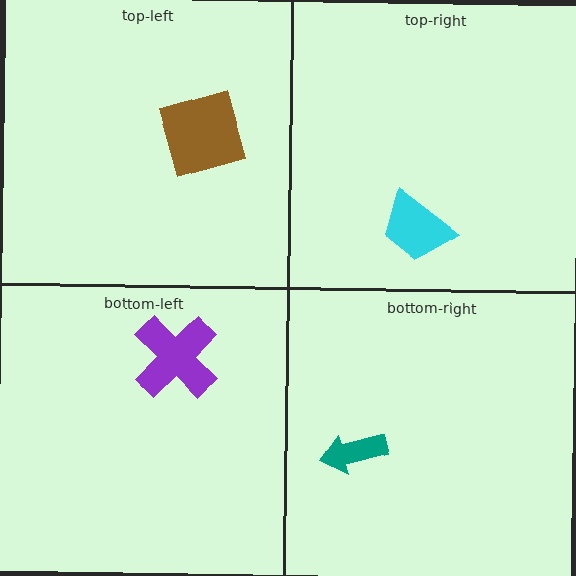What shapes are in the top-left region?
The brown diamond.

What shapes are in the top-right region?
The cyan trapezoid.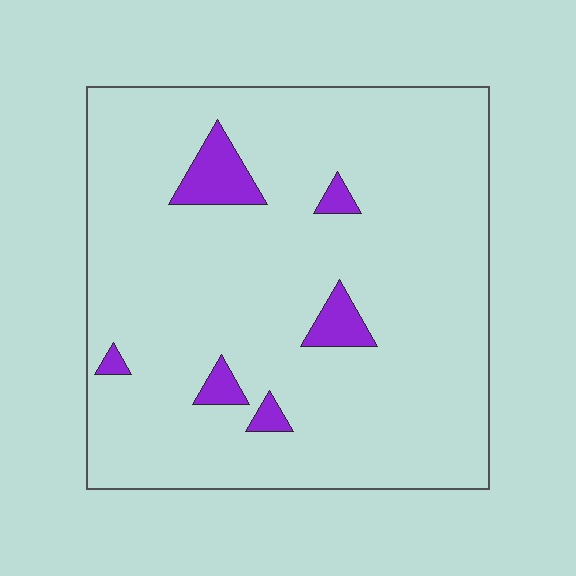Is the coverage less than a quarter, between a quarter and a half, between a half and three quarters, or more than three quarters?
Less than a quarter.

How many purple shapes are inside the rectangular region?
6.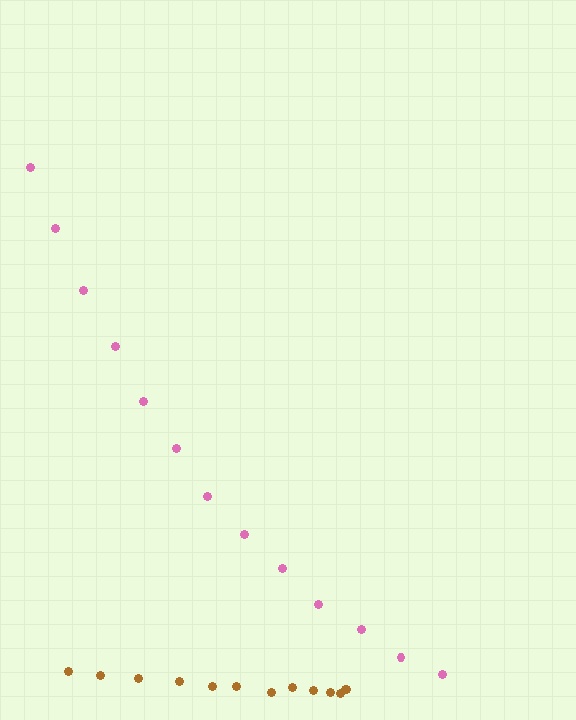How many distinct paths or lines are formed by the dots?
There are 2 distinct paths.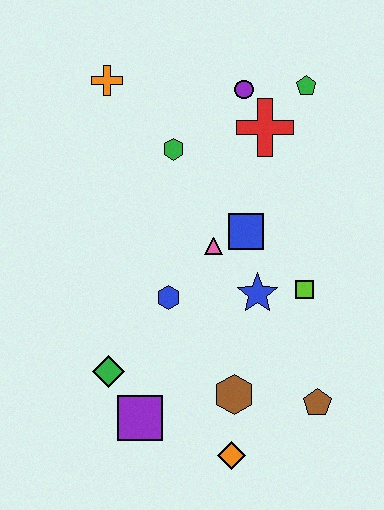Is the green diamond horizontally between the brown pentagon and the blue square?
No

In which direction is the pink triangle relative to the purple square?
The pink triangle is above the purple square.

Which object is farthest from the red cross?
The orange diamond is farthest from the red cross.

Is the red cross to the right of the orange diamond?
Yes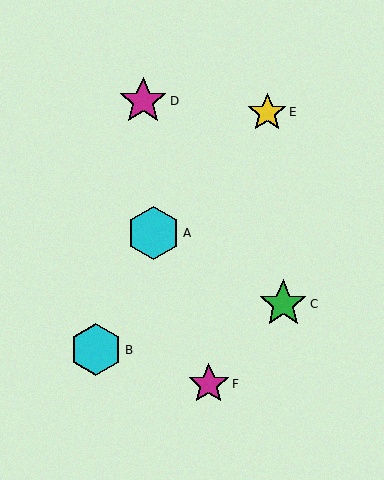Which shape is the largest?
The cyan hexagon (labeled A) is the largest.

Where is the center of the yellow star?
The center of the yellow star is at (267, 112).